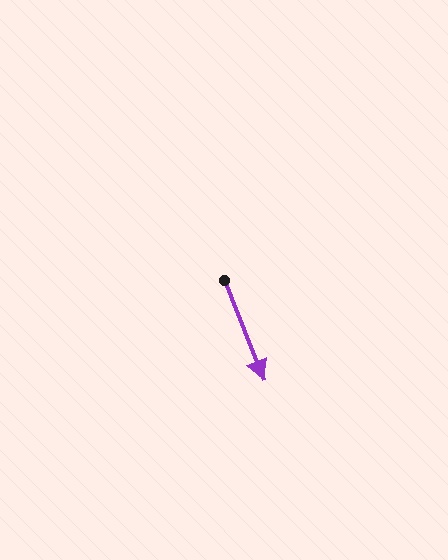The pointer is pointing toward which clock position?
Roughly 5 o'clock.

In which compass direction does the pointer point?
South.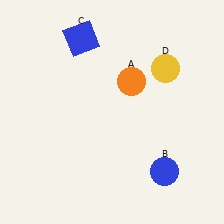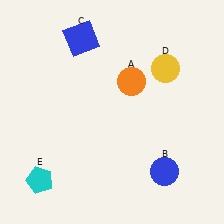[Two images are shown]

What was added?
A cyan pentagon (E) was added in Image 2.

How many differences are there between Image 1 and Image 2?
There is 1 difference between the two images.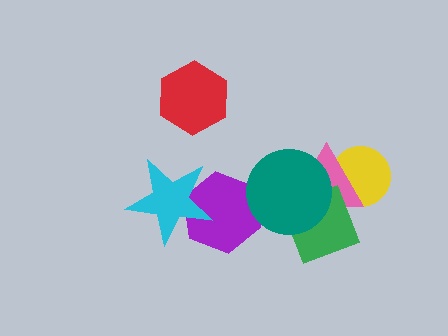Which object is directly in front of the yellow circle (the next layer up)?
The pink triangle is directly in front of the yellow circle.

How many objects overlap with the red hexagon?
0 objects overlap with the red hexagon.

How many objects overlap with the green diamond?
3 objects overlap with the green diamond.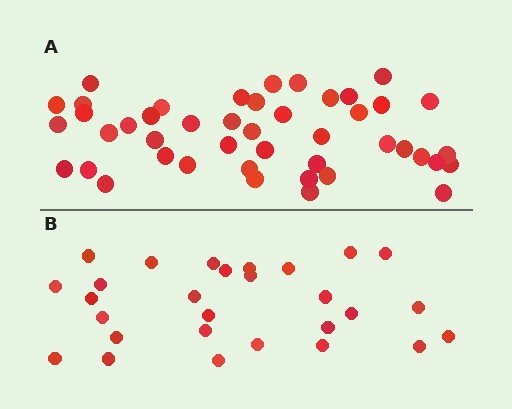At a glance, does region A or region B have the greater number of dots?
Region A (the top region) has more dots.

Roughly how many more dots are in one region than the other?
Region A has approximately 15 more dots than region B.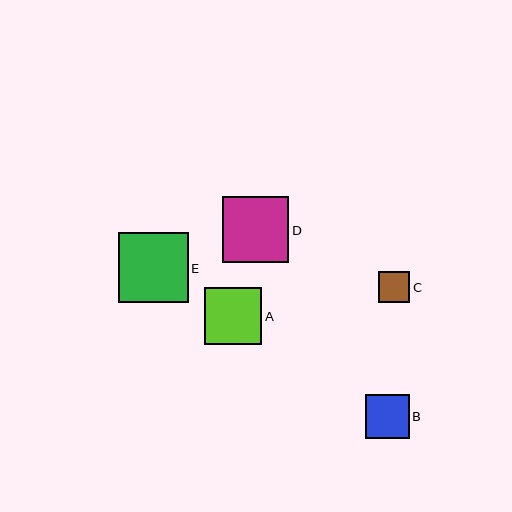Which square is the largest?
Square E is the largest with a size of approximately 70 pixels.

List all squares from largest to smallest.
From largest to smallest: E, D, A, B, C.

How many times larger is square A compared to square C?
Square A is approximately 1.8 times the size of square C.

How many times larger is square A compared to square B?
Square A is approximately 1.3 times the size of square B.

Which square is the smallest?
Square C is the smallest with a size of approximately 31 pixels.